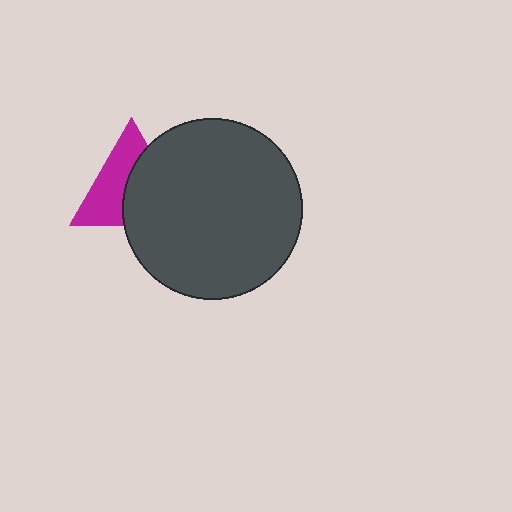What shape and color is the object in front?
The object in front is a dark gray circle.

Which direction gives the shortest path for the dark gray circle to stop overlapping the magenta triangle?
Moving right gives the shortest separation.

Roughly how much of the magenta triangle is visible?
About half of it is visible (roughly 50%).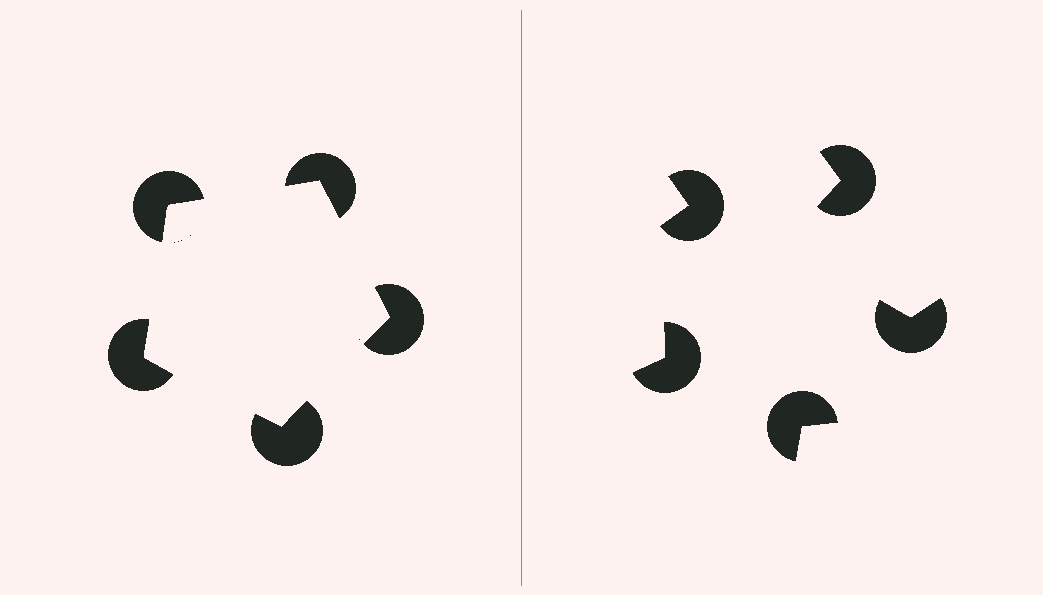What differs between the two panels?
The pac-man discs are positioned identically on both sides; only the wedge orientations differ. On the left they align to a pentagon; on the right they are misaligned.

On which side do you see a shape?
An illusory pentagon appears on the left side. On the right side the wedge cuts are rotated, so no coherent shape forms.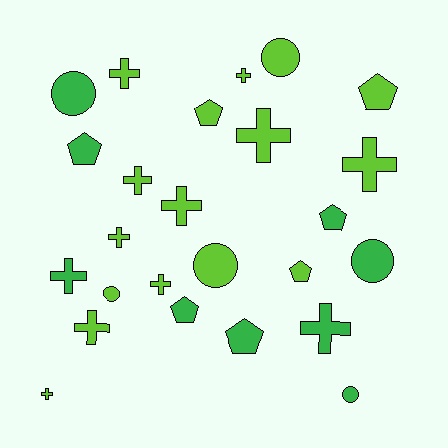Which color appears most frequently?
Lime, with 16 objects.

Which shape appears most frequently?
Cross, with 12 objects.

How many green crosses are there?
There are 2 green crosses.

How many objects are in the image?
There are 25 objects.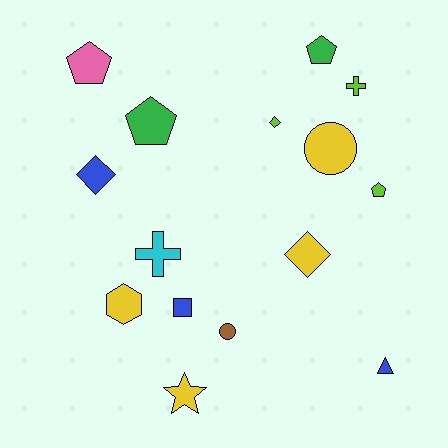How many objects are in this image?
There are 15 objects.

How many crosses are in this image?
There are 2 crosses.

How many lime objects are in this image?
There are 3 lime objects.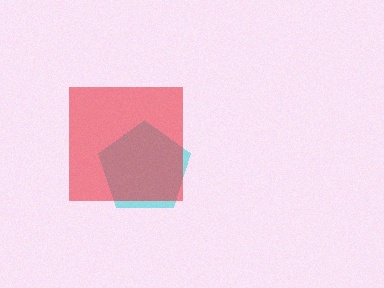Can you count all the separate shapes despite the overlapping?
Yes, there are 2 separate shapes.